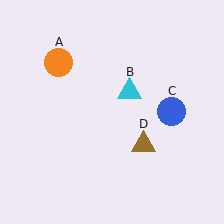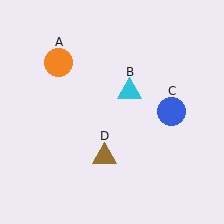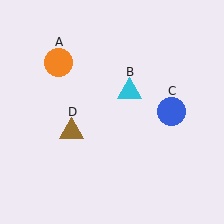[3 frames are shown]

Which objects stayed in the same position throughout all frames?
Orange circle (object A) and cyan triangle (object B) and blue circle (object C) remained stationary.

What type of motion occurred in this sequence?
The brown triangle (object D) rotated clockwise around the center of the scene.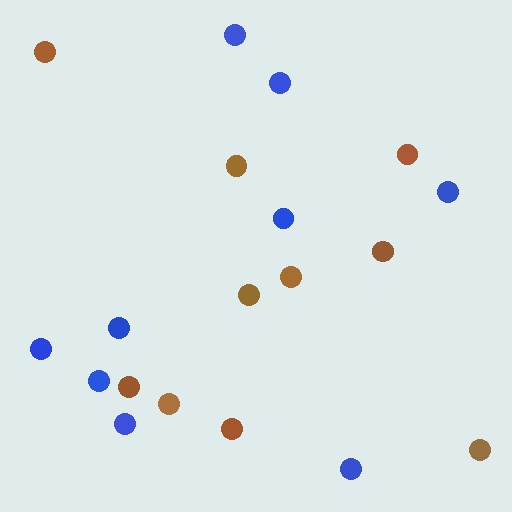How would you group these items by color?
There are 2 groups: one group of blue circles (9) and one group of brown circles (10).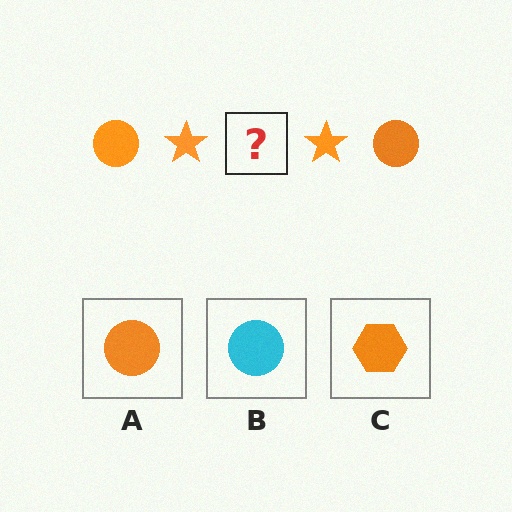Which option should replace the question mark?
Option A.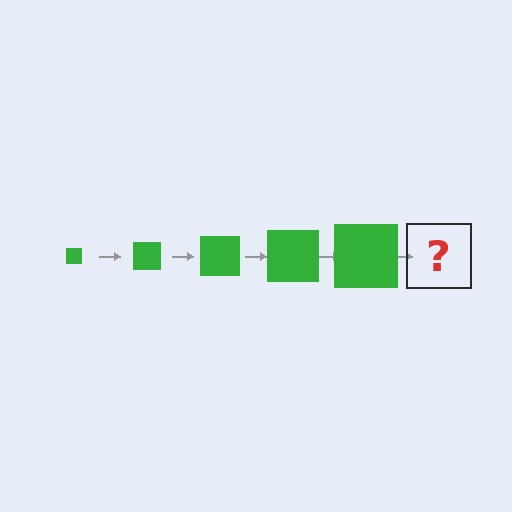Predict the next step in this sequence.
The next step is a green square, larger than the previous one.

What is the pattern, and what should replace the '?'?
The pattern is that the square gets progressively larger each step. The '?' should be a green square, larger than the previous one.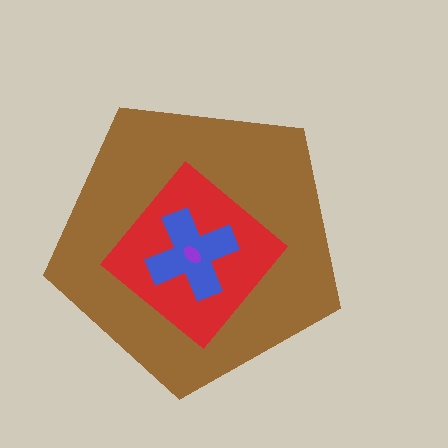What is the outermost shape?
The brown pentagon.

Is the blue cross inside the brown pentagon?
Yes.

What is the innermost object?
The purple ellipse.